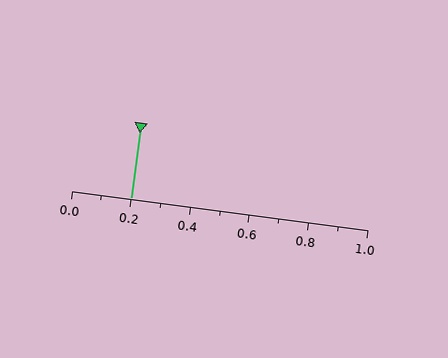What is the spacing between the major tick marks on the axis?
The major ticks are spaced 0.2 apart.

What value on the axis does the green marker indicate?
The marker indicates approximately 0.2.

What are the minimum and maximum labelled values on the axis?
The axis runs from 0.0 to 1.0.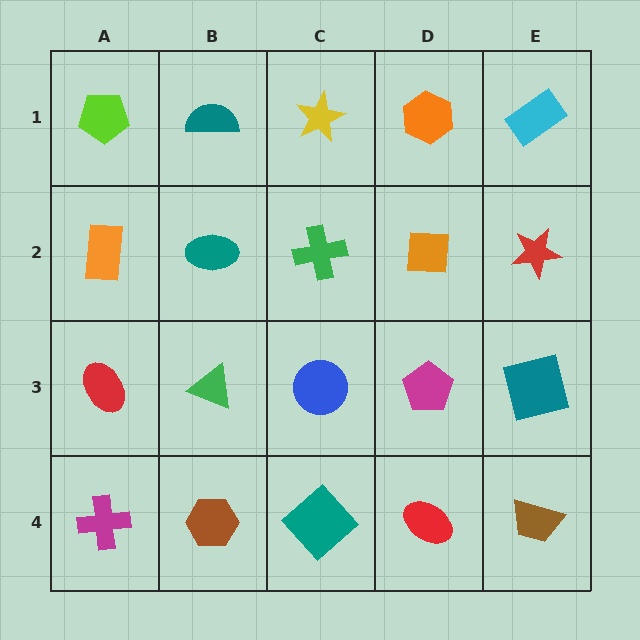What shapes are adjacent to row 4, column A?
A red ellipse (row 3, column A), a brown hexagon (row 4, column B).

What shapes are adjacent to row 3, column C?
A green cross (row 2, column C), a teal diamond (row 4, column C), a green triangle (row 3, column B), a magenta pentagon (row 3, column D).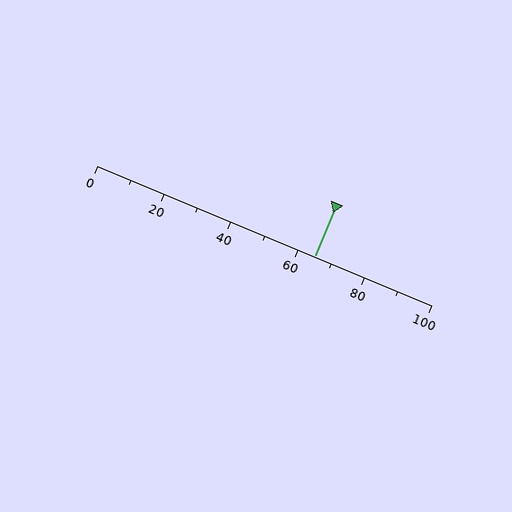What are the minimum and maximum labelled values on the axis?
The axis runs from 0 to 100.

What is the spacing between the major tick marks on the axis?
The major ticks are spaced 20 apart.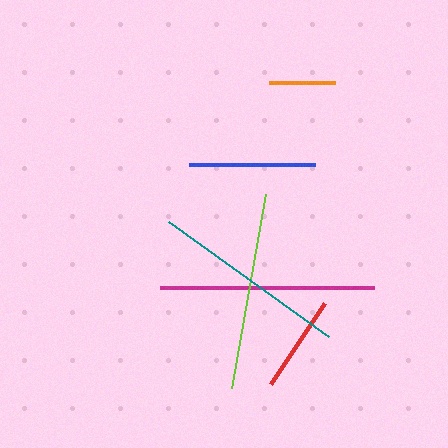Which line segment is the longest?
The magenta line is the longest at approximately 215 pixels.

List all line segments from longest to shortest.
From longest to shortest: magenta, lime, teal, blue, red, orange.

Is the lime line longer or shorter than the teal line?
The lime line is longer than the teal line.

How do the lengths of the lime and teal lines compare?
The lime and teal lines are approximately the same length.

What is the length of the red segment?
The red segment is approximately 97 pixels long.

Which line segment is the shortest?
The orange line is the shortest at approximately 67 pixels.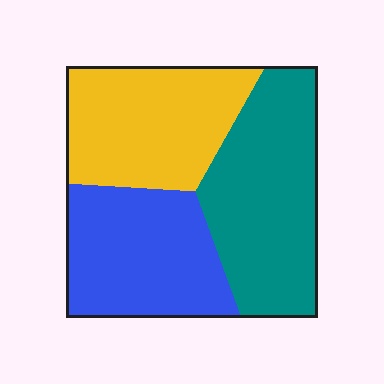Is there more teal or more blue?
Teal.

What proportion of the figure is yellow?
Yellow takes up about one third (1/3) of the figure.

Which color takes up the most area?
Teal, at roughly 35%.